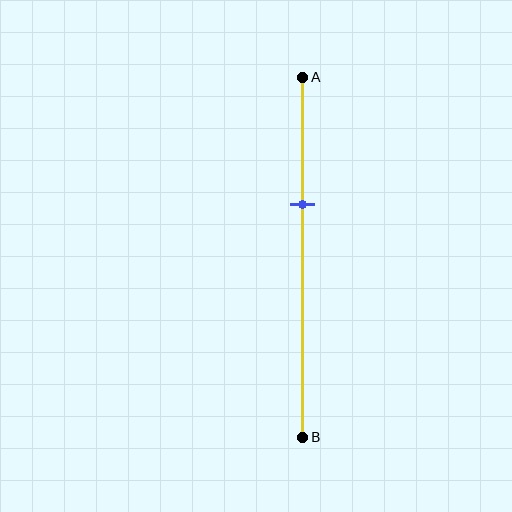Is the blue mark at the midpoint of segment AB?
No, the mark is at about 35% from A, not at the 50% midpoint.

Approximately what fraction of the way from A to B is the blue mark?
The blue mark is approximately 35% of the way from A to B.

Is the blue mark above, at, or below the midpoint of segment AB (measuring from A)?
The blue mark is above the midpoint of segment AB.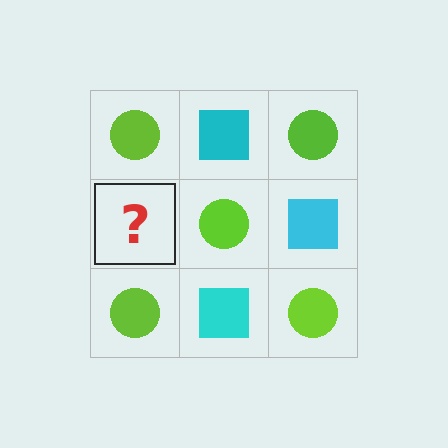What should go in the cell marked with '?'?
The missing cell should contain a cyan square.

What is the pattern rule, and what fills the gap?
The rule is that it alternates lime circle and cyan square in a checkerboard pattern. The gap should be filled with a cyan square.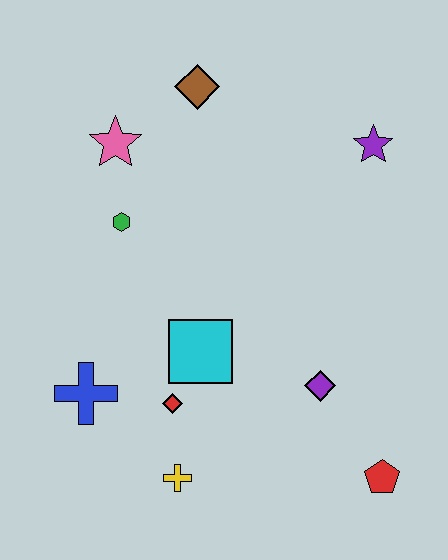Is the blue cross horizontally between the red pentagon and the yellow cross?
No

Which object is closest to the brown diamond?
The pink star is closest to the brown diamond.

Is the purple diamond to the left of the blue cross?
No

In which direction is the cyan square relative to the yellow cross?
The cyan square is above the yellow cross.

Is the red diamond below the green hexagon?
Yes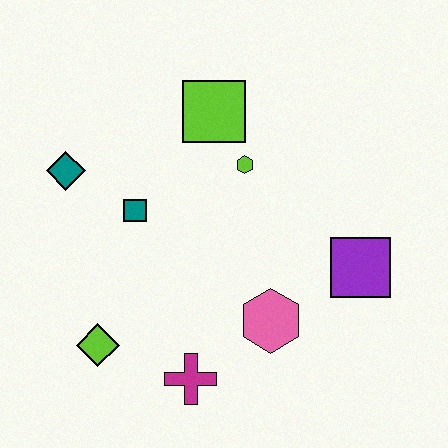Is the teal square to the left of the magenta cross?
Yes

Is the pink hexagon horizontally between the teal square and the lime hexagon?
No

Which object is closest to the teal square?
The teal diamond is closest to the teal square.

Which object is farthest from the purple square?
The teal diamond is farthest from the purple square.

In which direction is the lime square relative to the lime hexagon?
The lime square is above the lime hexagon.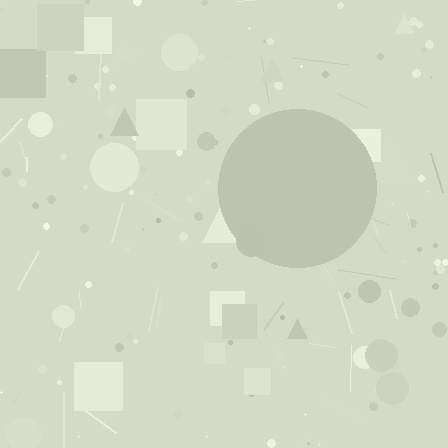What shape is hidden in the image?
A circle is hidden in the image.